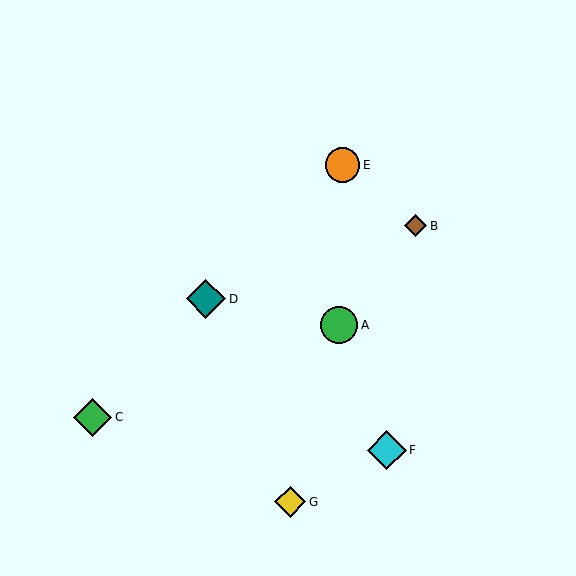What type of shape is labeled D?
Shape D is a teal diamond.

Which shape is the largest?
The teal diamond (labeled D) is the largest.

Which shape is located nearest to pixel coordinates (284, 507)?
The yellow diamond (labeled G) at (290, 502) is nearest to that location.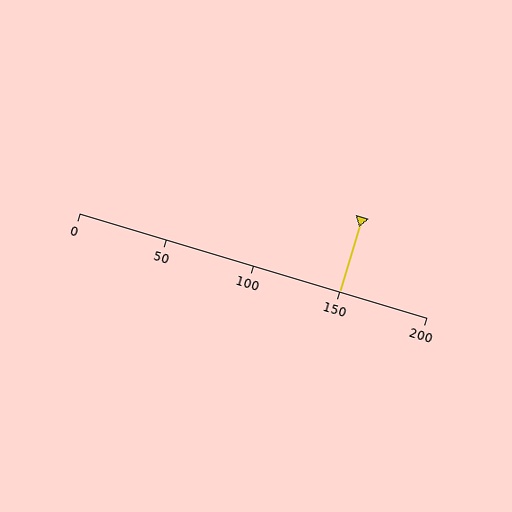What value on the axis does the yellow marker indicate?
The marker indicates approximately 150.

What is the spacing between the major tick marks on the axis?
The major ticks are spaced 50 apart.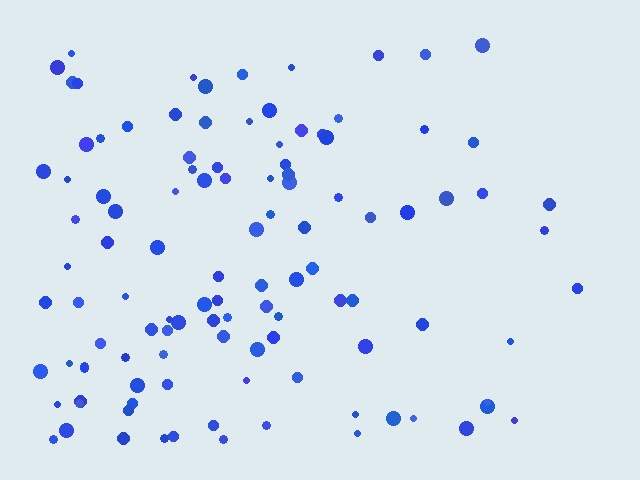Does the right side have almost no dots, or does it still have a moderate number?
Still a moderate number, just noticeably fewer than the left.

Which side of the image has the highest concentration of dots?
The left.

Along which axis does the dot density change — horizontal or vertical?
Horizontal.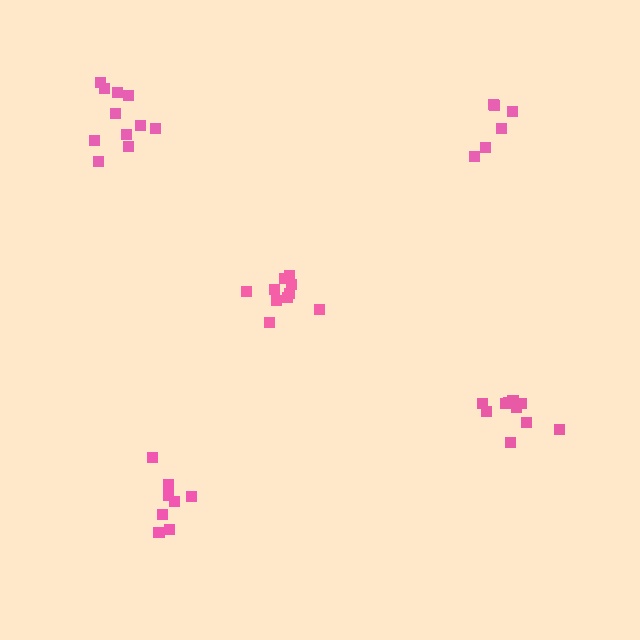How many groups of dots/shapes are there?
There are 5 groups.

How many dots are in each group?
Group 1: 10 dots, Group 2: 8 dots, Group 3: 6 dots, Group 4: 11 dots, Group 5: 10 dots (45 total).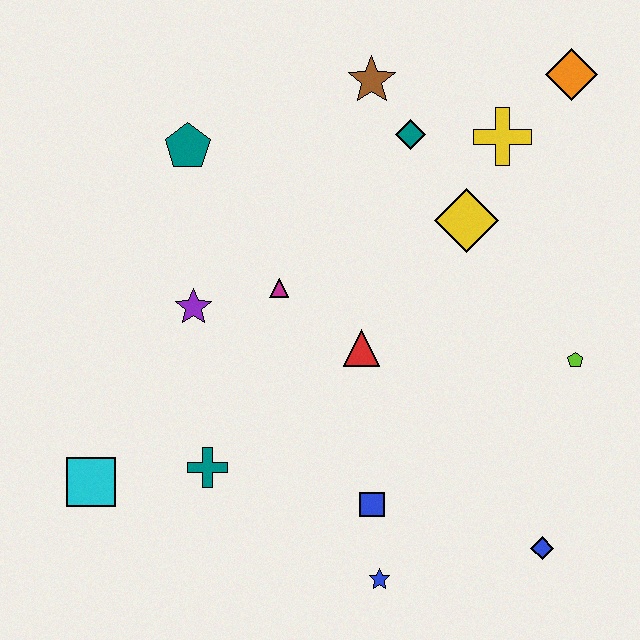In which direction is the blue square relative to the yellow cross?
The blue square is below the yellow cross.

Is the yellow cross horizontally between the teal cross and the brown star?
No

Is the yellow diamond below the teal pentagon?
Yes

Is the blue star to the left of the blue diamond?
Yes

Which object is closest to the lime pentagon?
The yellow diamond is closest to the lime pentagon.